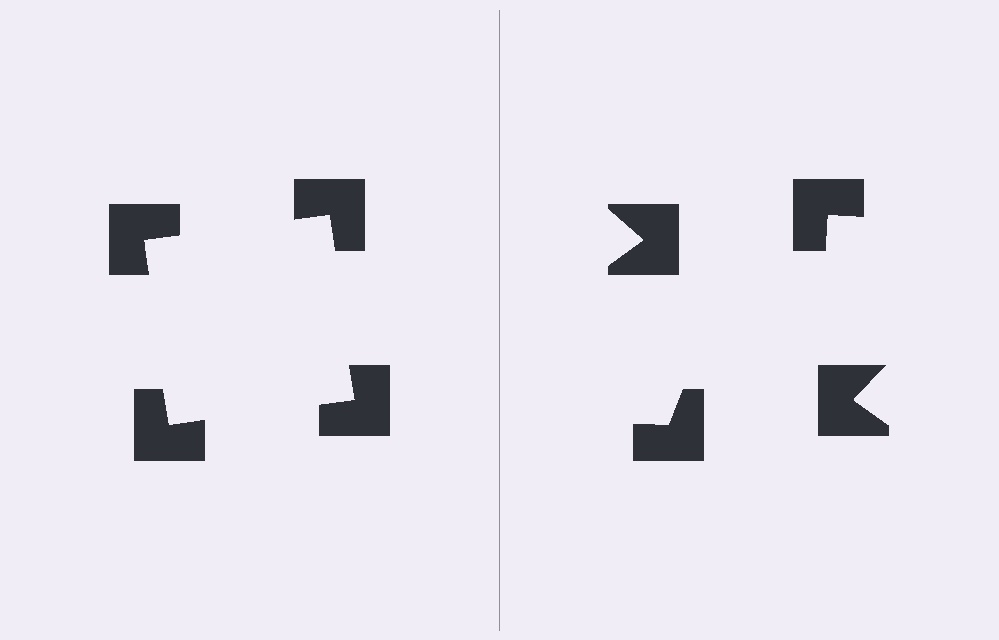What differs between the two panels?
The notched squares are positioned identically on both sides; only the wedge orientations differ. On the left they align to a square; on the right they are misaligned.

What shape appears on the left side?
An illusory square.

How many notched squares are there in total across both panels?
8 — 4 on each side.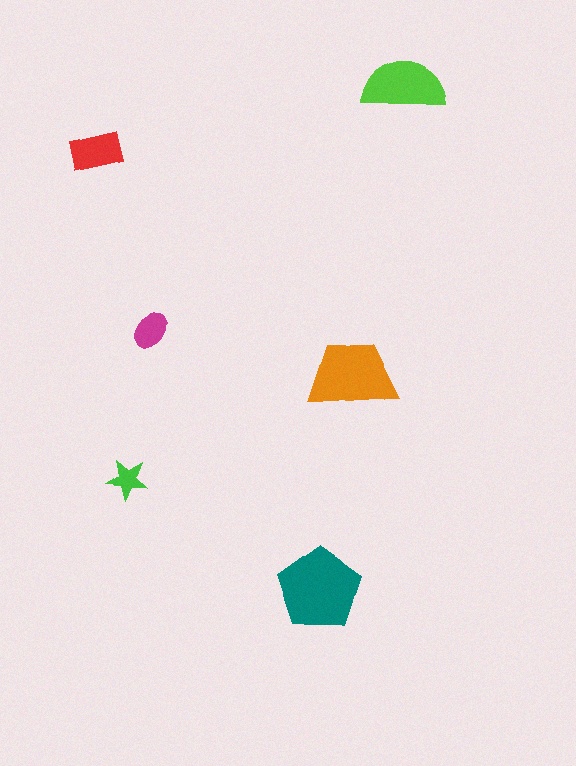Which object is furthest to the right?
The lime semicircle is rightmost.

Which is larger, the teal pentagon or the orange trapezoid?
The teal pentagon.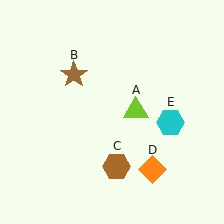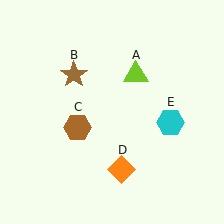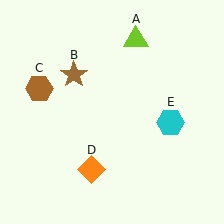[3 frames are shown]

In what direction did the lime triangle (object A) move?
The lime triangle (object A) moved up.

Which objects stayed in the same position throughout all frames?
Brown star (object B) and cyan hexagon (object E) remained stationary.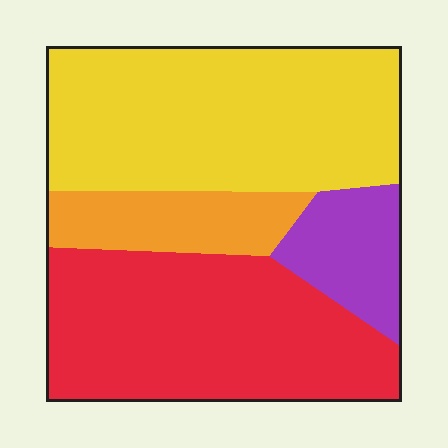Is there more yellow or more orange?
Yellow.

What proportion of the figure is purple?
Purple covers 11% of the figure.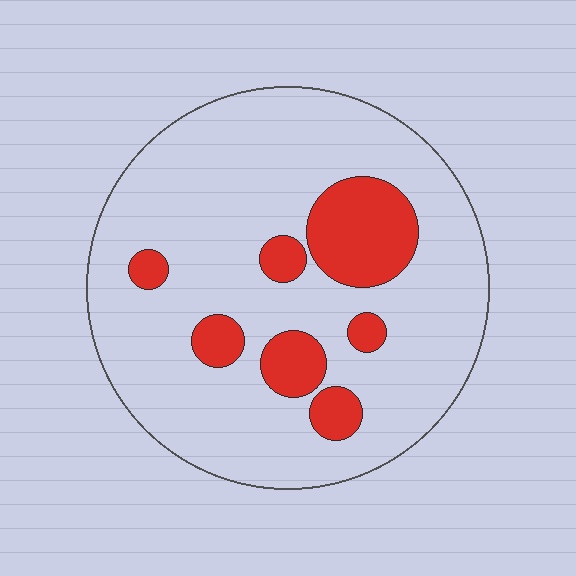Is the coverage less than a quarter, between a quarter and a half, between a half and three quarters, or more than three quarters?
Less than a quarter.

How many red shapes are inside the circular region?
7.